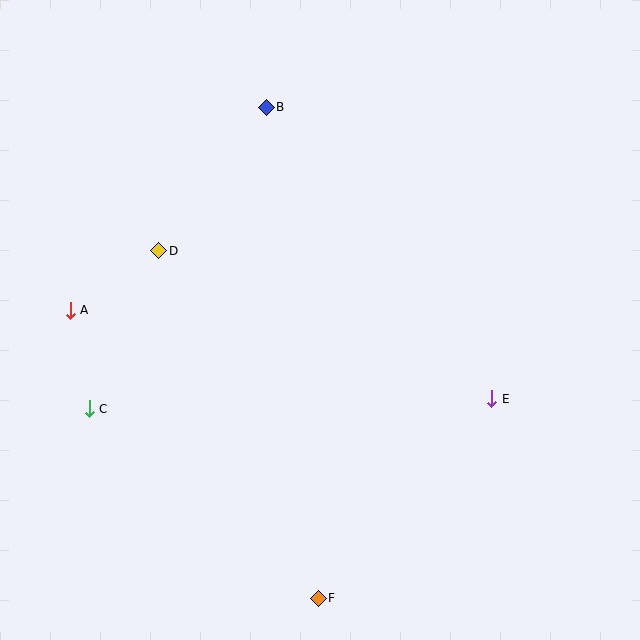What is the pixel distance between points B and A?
The distance between B and A is 282 pixels.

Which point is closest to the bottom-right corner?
Point E is closest to the bottom-right corner.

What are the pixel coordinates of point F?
Point F is at (318, 598).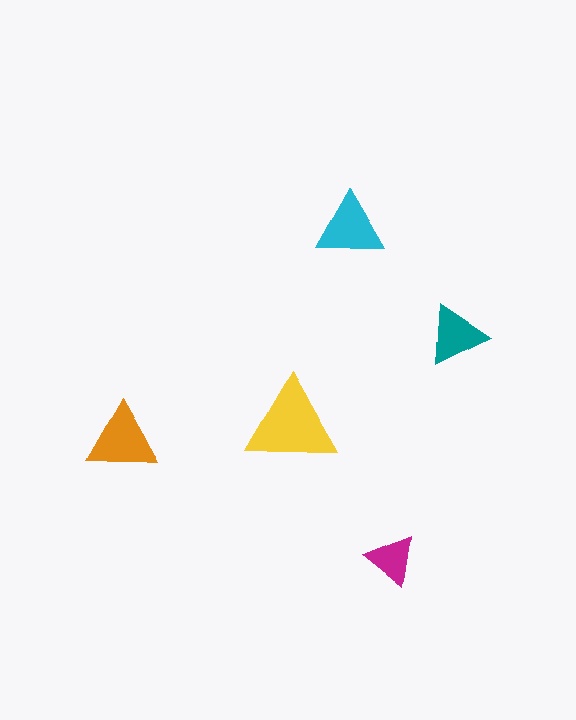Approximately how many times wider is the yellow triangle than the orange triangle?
About 1.5 times wider.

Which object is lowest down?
The magenta triangle is bottommost.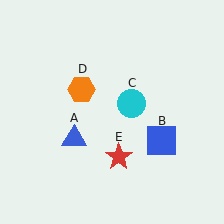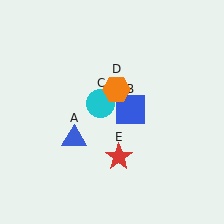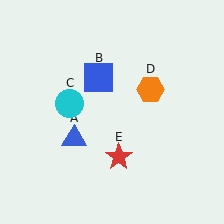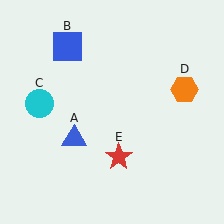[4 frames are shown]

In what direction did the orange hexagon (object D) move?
The orange hexagon (object D) moved right.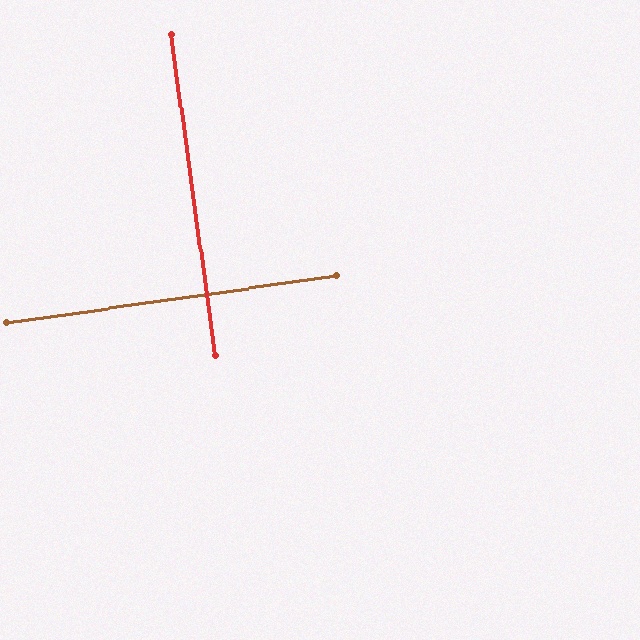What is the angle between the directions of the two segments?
Approximately 90 degrees.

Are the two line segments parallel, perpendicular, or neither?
Perpendicular — they meet at approximately 90°.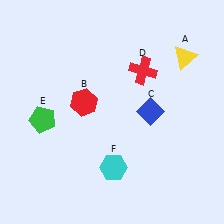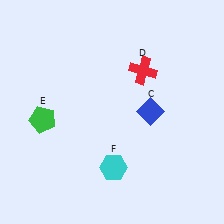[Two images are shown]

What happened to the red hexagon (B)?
The red hexagon (B) was removed in Image 2. It was in the top-left area of Image 1.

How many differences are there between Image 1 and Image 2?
There are 2 differences between the two images.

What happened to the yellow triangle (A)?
The yellow triangle (A) was removed in Image 2. It was in the top-right area of Image 1.